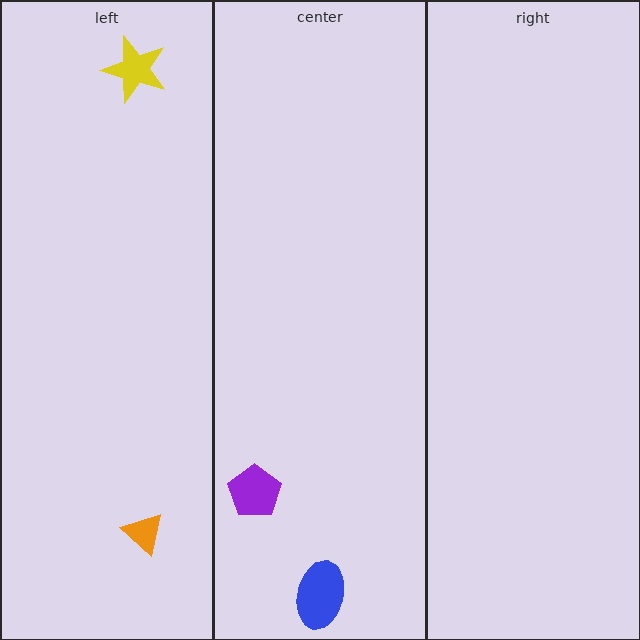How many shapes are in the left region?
2.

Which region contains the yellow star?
The left region.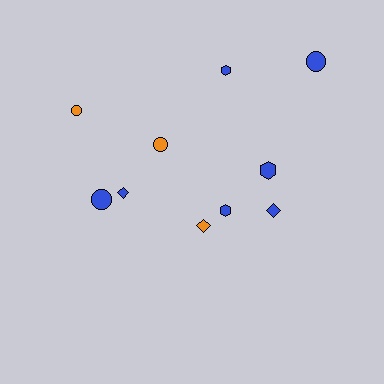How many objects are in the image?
There are 10 objects.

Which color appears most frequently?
Blue, with 7 objects.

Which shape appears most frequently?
Circle, with 4 objects.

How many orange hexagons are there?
There are no orange hexagons.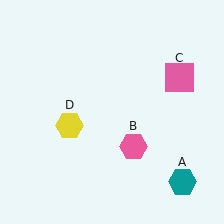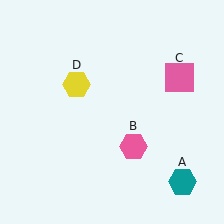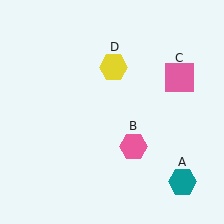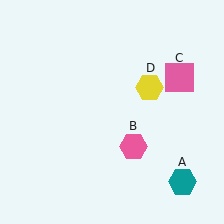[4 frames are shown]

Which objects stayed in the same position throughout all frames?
Teal hexagon (object A) and pink hexagon (object B) and pink square (object C) remained stationary.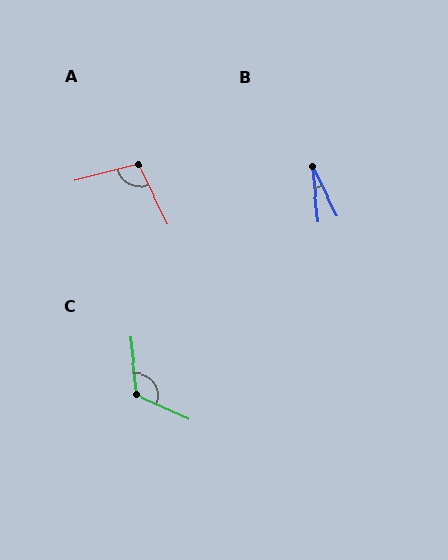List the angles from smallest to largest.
B (21°), A (103°), C (121°).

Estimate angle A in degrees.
Approximately 103 degrees.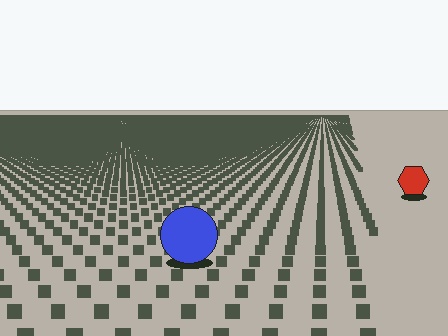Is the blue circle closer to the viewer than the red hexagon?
Yes. The blue circle is closer — you can tell from the texture gradient: the ground texture is coarser near it.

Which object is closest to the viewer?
The blue circle is closest. The texture marks near it are larger and more spread out.